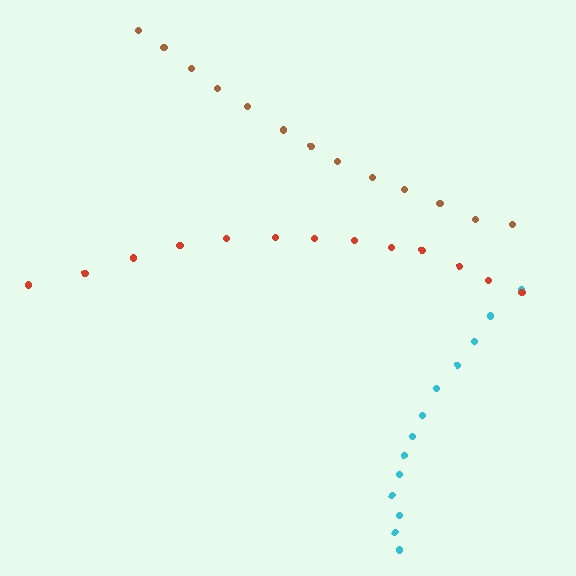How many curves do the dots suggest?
There are 3 distinct paths.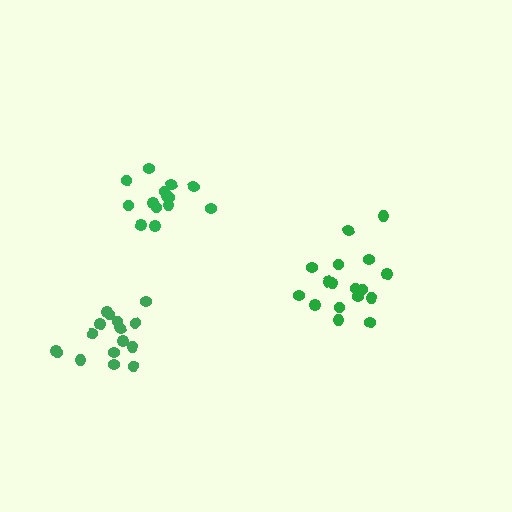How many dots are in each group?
Group 1: 17 dots, Group 2: 14 dots, Group 3: 16 dots (47 total).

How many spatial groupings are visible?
There are 3 spatial groupings.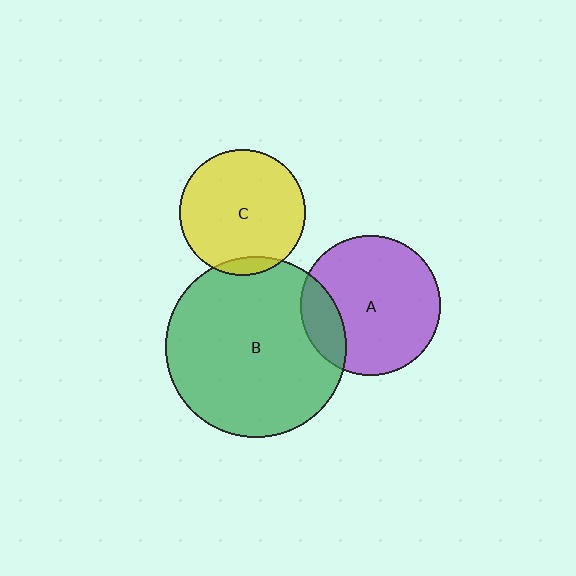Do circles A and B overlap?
Yes.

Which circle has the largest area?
Circle B (green).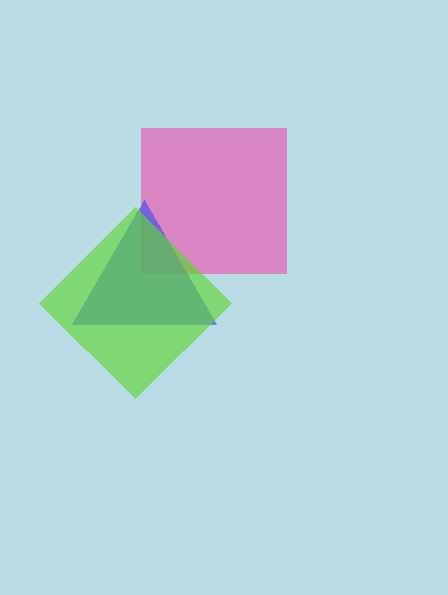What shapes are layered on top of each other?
The layered shapes are: a pink square, a blue triangle, a lime diamond.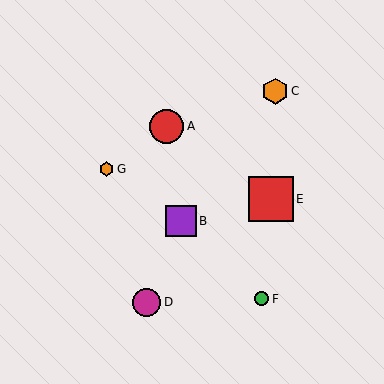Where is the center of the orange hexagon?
The center of the orange hexagon is at (275, 91).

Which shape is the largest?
The red square (labeled E) is the largest.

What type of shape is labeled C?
Shape C is an orange hexagon.